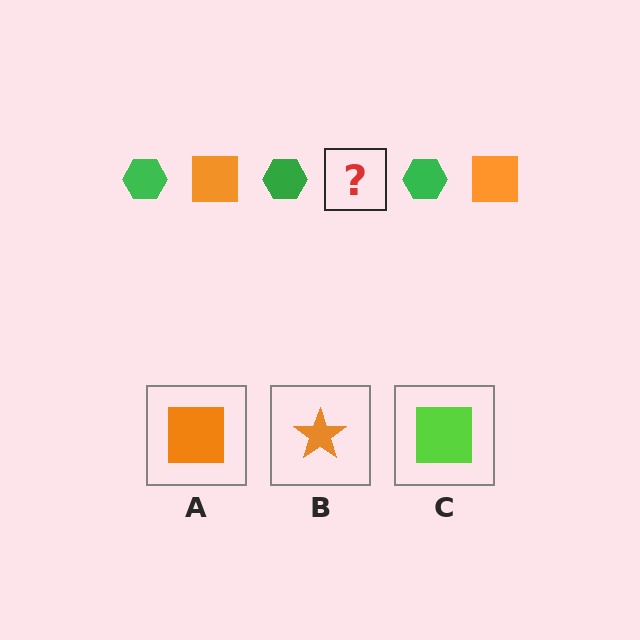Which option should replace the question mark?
Option A.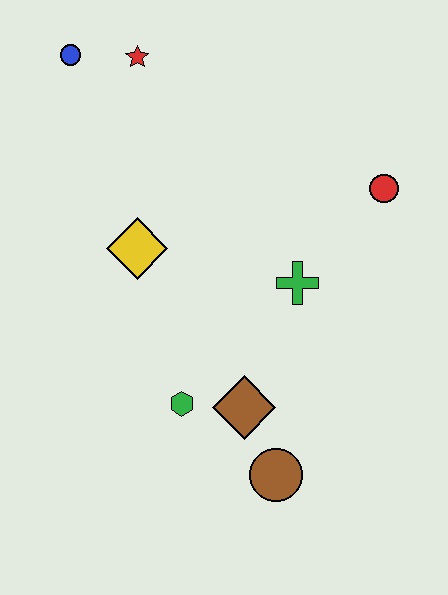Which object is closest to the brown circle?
The brown diamond is closest to the brown circle.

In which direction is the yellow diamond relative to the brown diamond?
The yellow diamond is above the brown diamond.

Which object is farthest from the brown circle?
The blue circle is farthest from the brown circle.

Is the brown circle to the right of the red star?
Yes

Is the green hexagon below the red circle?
Yes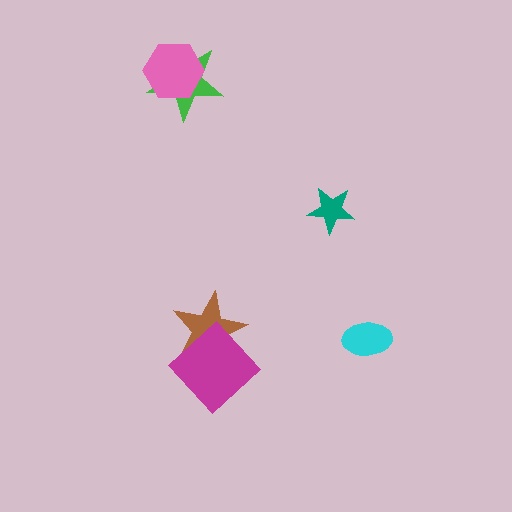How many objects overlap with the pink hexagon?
1 object overlaps with the pink hexagon.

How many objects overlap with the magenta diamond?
1 object overlaps with the magenta diamond.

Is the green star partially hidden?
Yes, it is partially covered by another shape.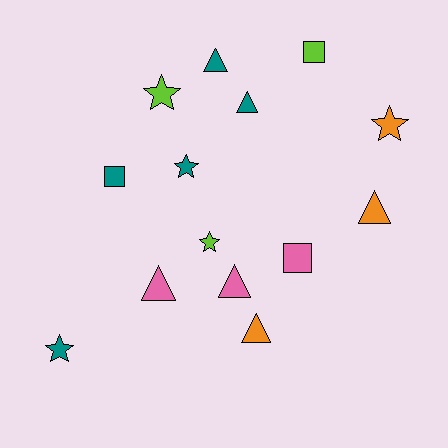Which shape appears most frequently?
Triangle, with 6 objects.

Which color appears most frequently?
Teal, with 5 objects.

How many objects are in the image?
There are 14 objects.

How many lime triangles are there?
There are no lime triangles.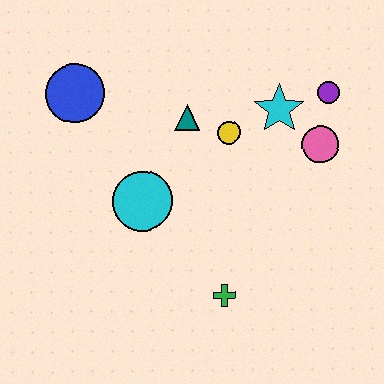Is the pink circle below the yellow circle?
Yes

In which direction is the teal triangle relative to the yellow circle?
The teal triangle is to the left of the yellow circle.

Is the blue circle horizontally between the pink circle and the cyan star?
No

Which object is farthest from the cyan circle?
The purple circle is farthest from the cyan circle.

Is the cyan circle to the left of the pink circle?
Yes